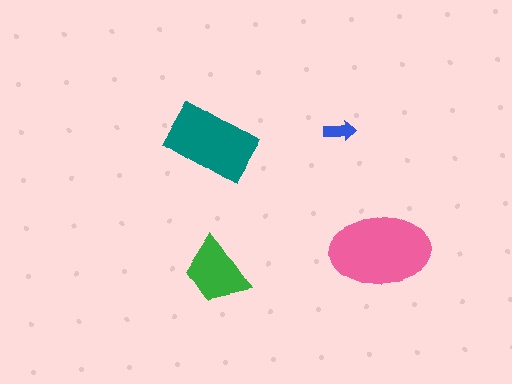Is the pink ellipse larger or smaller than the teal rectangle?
Larger.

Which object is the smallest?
The blue arrow.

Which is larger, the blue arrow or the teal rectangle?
The teal rectangle.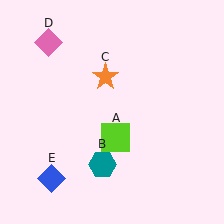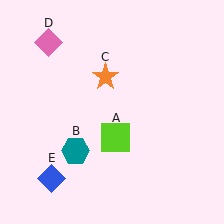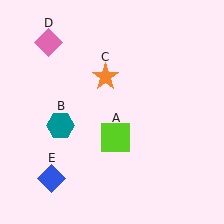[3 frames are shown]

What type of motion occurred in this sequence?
The teal hexagon (object B) rotated clockwise around the center of the scene.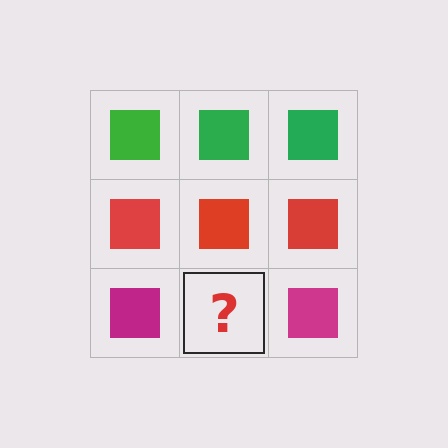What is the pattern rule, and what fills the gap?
The rule is that each row has a consistent color. The gap should be filled with a magenta square.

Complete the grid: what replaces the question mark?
The question mark should be replaced with a magenta square.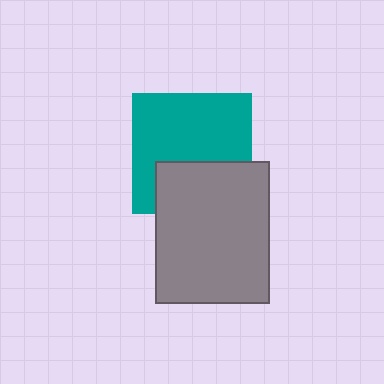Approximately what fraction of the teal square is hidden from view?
Roughly 35% of the teal square is hidden behind the gray rectangle.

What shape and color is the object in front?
The object in front is a gray rectangle.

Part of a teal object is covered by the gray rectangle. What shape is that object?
It is a square.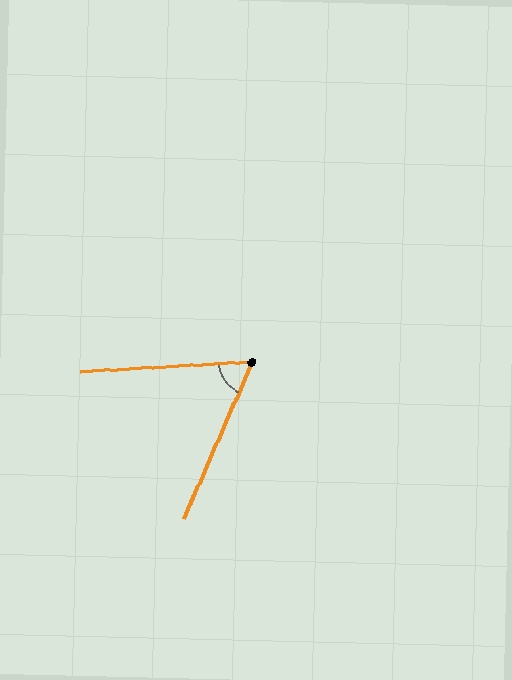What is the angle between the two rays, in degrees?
Approximately 63 degrees.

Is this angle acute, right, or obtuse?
It is acute.